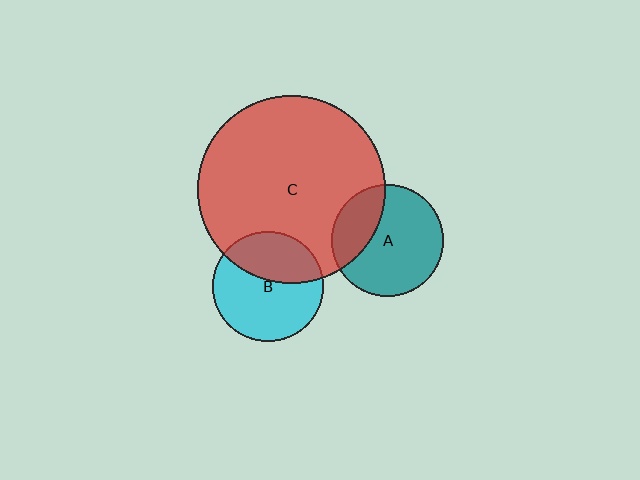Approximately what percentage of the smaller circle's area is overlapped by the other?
Approximately 30%.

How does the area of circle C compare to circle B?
Approximately 2.9 times.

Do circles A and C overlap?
Yes.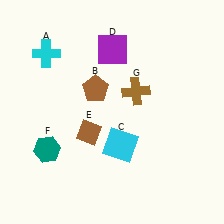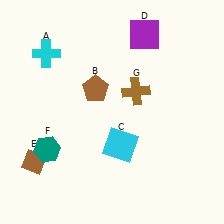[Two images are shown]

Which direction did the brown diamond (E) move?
The brown diamond (E) moved left.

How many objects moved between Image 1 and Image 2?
2 objects moved between the two images.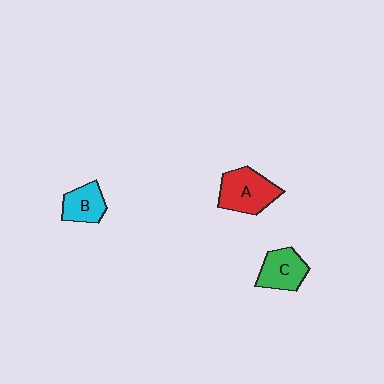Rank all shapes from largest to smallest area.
From largest to smallest: A (red), C (green), B (cyan).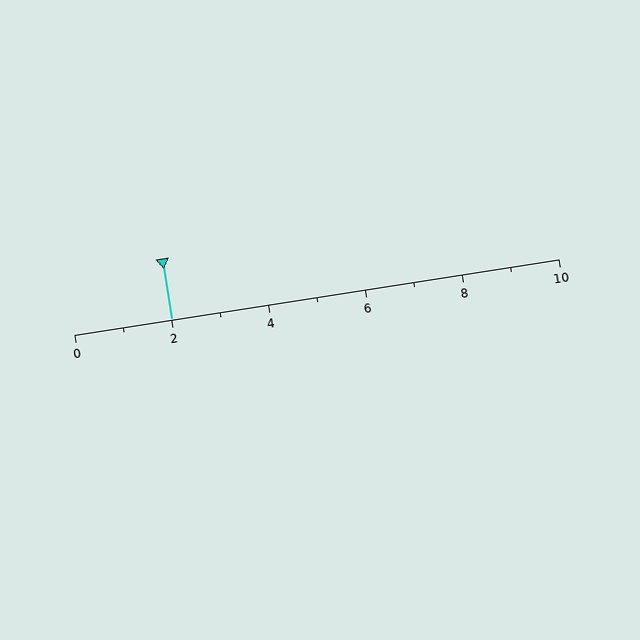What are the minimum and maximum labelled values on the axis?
The axis runs from 0 to 10.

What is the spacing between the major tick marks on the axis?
The major ticks are spaced 2 apart.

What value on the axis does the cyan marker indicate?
The marker indicates approximately 2.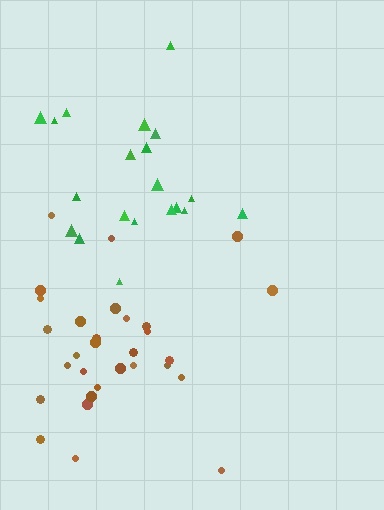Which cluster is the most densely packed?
Brown.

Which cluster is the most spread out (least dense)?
Green.